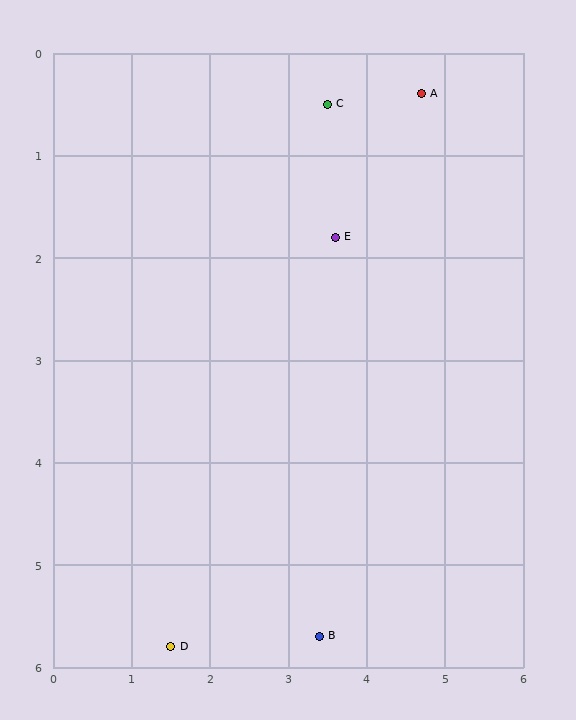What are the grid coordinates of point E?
Point E is at approximately (3.6, 1.8).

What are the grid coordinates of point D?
Point D is at approximately (1.5, 5.8).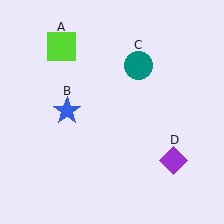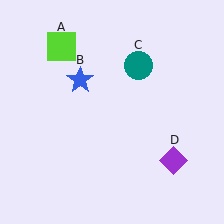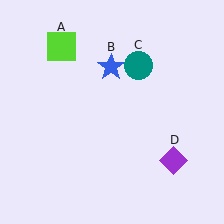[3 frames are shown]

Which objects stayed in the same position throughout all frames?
Lime square (object A) and teal circle (object C) and purple diamond (object D) remained stationary.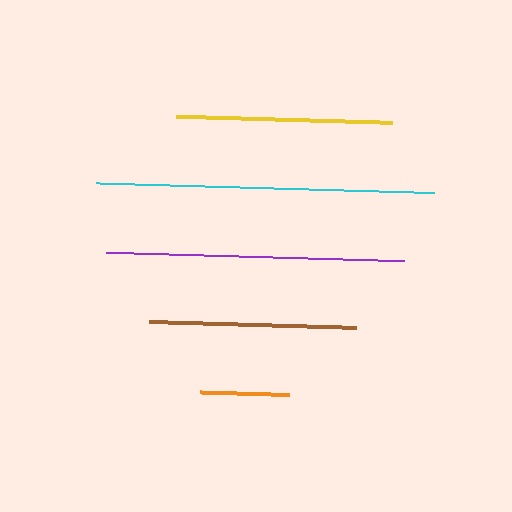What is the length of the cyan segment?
The cyan segment is approximately 338 pixels long.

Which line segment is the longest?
The cyan line is the longest at approximately 338 pixels.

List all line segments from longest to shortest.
From longest to shortest: cyan, purple, yellow, brown, orange.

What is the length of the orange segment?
The orange segment is approximately 90 pixels long.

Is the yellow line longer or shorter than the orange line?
The yellow line is longer than the orange line.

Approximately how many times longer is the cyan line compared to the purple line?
The cyan line is approximately 1.1 times the length of the purple line.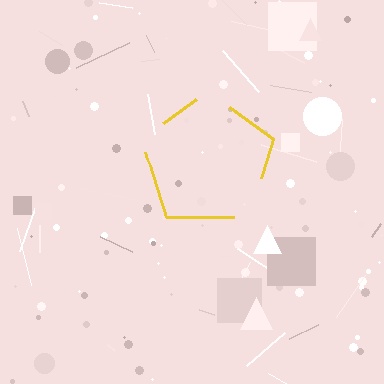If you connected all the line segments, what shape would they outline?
They would outline a pentagon.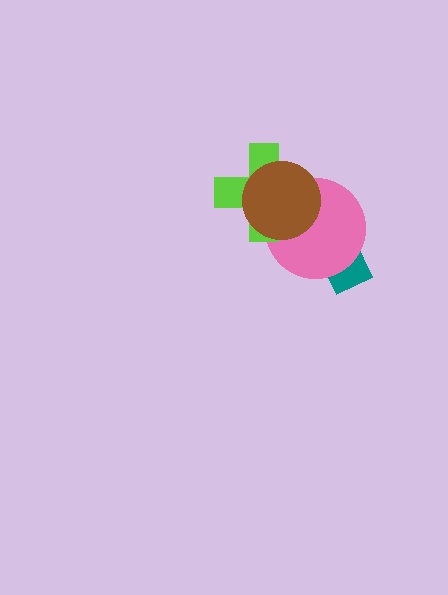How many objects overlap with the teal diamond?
1 object overlaps with the teal diamond.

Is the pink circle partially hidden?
Yes, it is partially covered by another shape.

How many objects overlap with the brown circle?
2 objects overlap with the brown circle.